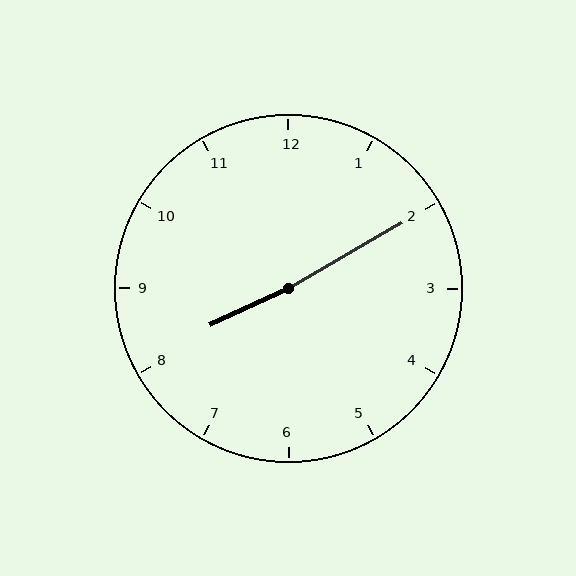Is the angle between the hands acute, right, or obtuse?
It is obtuse.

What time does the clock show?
8:10.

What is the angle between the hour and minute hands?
Approximately 175 degrees.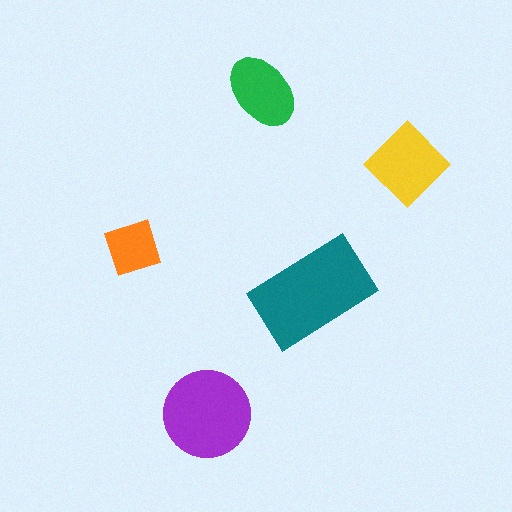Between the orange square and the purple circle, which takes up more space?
The purple circle.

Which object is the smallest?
The orange square.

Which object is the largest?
The teal rectangle.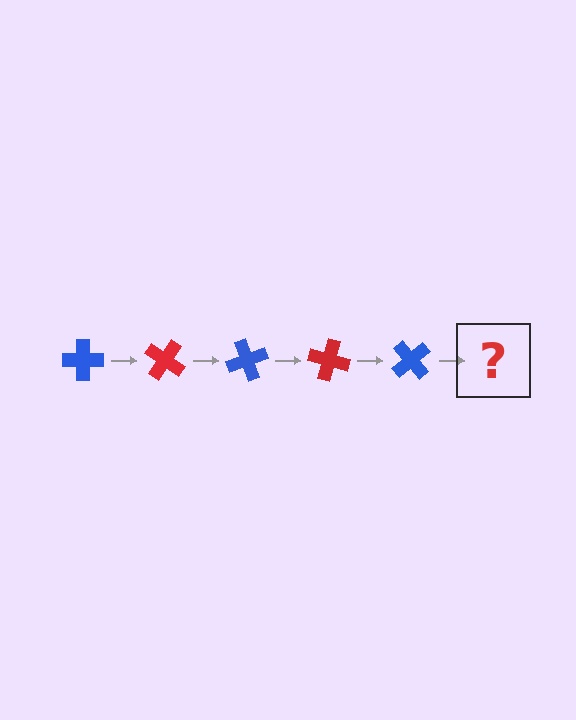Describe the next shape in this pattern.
It should be a red cross, rotated 175 degrees from the start.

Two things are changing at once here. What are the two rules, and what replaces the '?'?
The two rules are that it rotates 35 degrees each step and the color cycles through blue and red. The '?' should be a red cross, rotated 175 degrees from the start.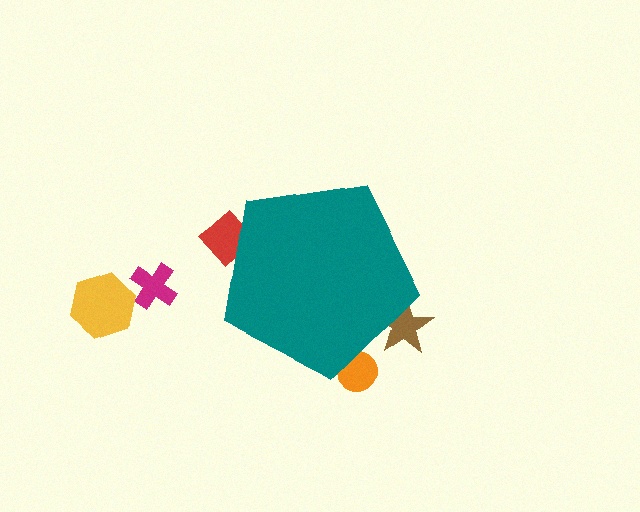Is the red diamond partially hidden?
Yes, the red diamond is partially hidden behind the teal pentagon.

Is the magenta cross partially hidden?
No, the magenta cross is fully visible.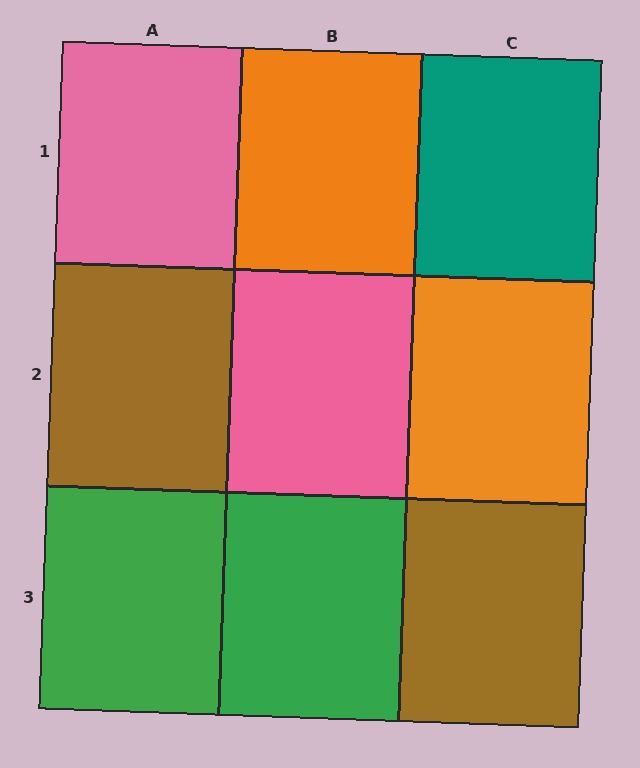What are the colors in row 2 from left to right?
Brown, pink, orange.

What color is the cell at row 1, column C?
Teal.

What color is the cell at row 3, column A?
Green.